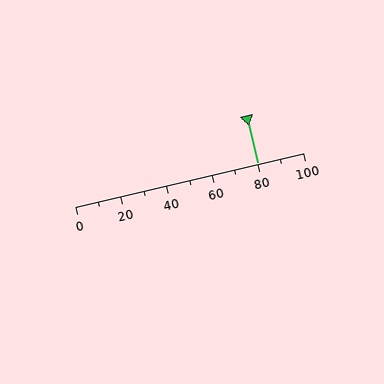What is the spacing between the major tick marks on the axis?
The major ticks are spaced 20 apart.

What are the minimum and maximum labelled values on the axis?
The axis runs from 0 to 100.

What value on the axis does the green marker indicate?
The marker indicates approximately 80.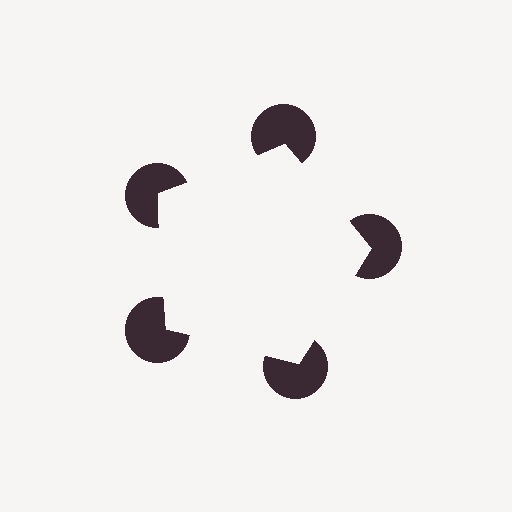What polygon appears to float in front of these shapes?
An illusory pentagon — its edges are inferred from the aligned wedge cuts in the pac-man discs, not physically drawn.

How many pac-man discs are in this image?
There are 5 — one at each vertex of the illusory pentagon.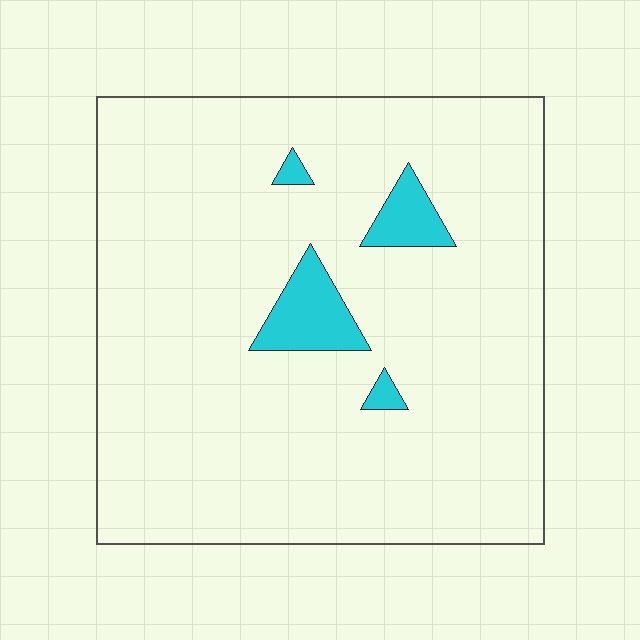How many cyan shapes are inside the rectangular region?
4.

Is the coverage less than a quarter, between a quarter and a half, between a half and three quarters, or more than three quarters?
Less than a quarter.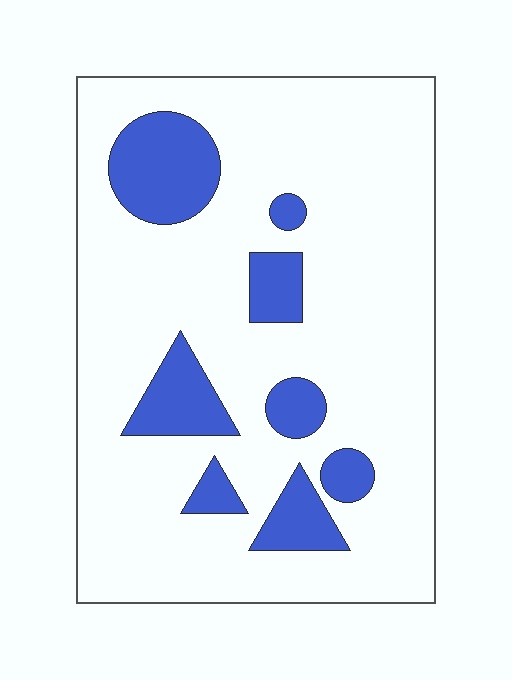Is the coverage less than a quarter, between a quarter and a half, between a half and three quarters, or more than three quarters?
Less than a quarter.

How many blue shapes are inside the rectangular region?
8.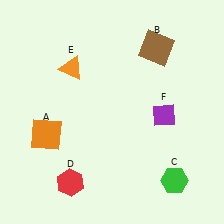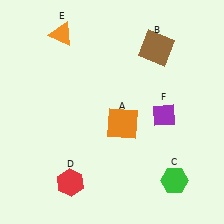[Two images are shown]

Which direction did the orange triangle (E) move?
The orange triangle (E) moved up.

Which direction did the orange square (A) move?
The orange square (A) moved right.